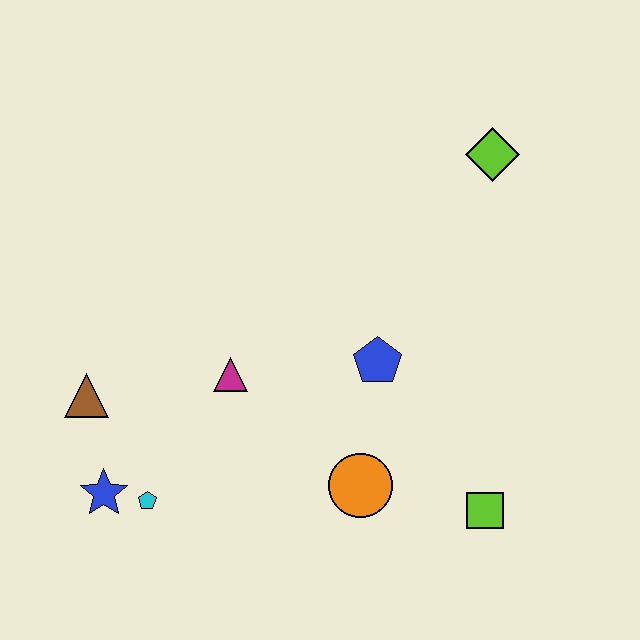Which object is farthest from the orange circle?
The lime diamond is farthest from the orange circle.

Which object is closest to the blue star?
The cyan pentagon is closest to the blue star.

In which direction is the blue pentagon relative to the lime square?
The blue pentagon is above the lime square.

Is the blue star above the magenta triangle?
No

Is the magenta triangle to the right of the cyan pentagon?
Yes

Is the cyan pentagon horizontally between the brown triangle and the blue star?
No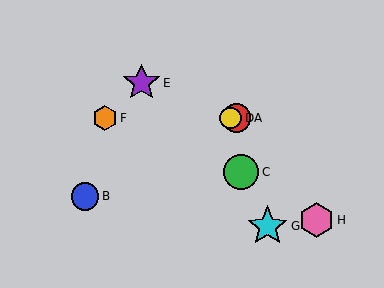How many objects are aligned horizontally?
3 objects (A, D, F) are aligned horizontally.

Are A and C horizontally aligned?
No, A is at y≈118 and C is at y≈172.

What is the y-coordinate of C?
Object C is at y≈172.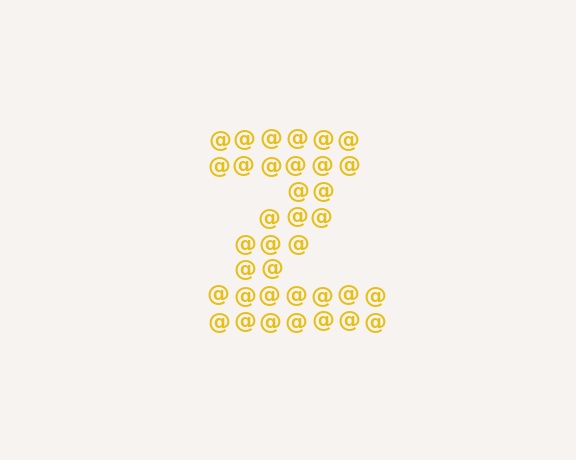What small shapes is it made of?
It is made of small at signs.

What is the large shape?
The large shape is the letter Z.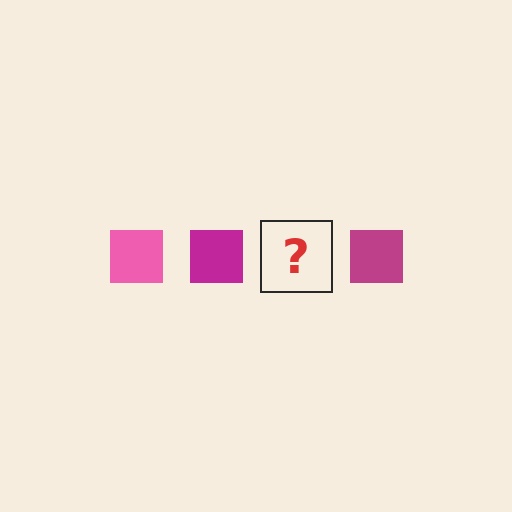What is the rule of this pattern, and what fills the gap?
The rule is that the pattern cycles through pink, magenta squares. The gap should be filled with a pink square.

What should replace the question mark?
The question mark should be replaced with a pink square.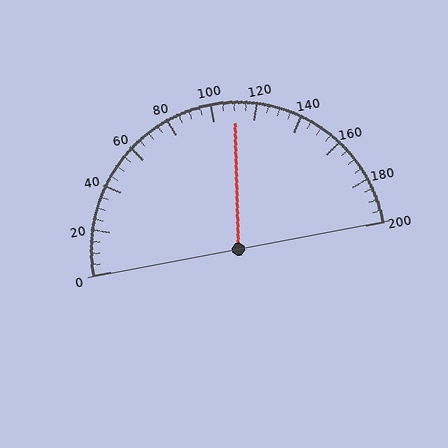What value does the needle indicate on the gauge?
The needle indicates approximately 110.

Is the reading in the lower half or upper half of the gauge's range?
The reading is in the upper half of the range (0 to 200).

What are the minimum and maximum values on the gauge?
The gauge ranges from 0 to 200.